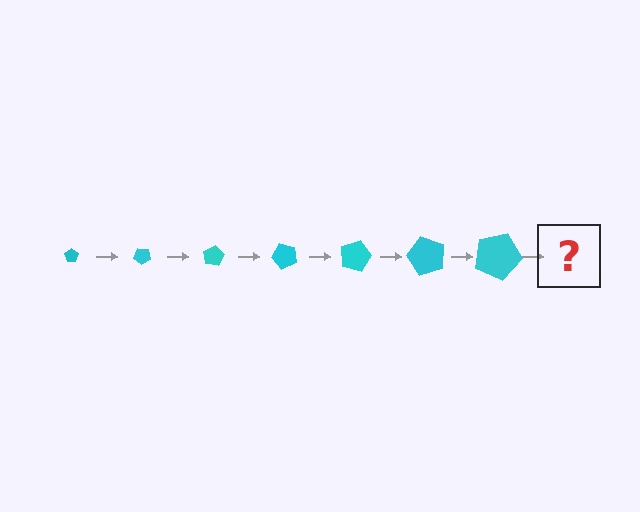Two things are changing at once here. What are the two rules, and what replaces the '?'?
The two rules are that the pentagon grows larger each step and it rotates 40 degrees each step. The '?' should be a pentagon, larger than the previous one and rotated 280 degrees from the start.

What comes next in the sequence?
The next element should be a pentagon, larger than the previous one and rotated 280 degrees from the start.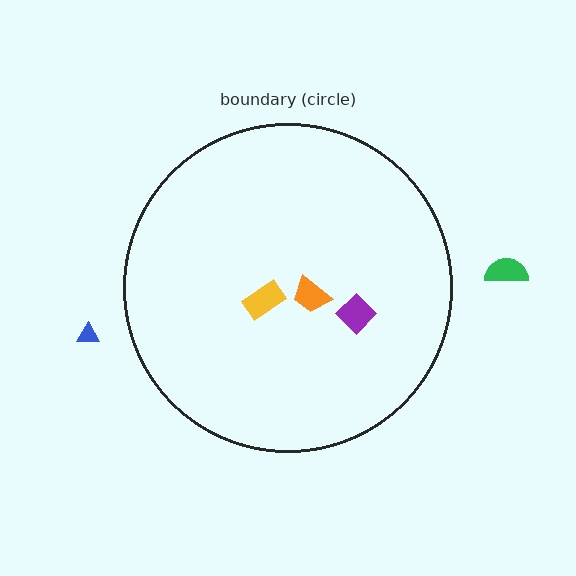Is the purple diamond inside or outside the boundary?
Inside.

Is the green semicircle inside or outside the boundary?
Outside.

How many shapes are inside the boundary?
3 inside, 2 outside.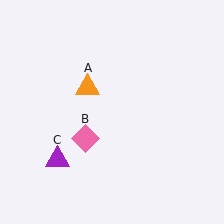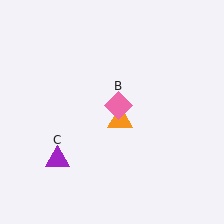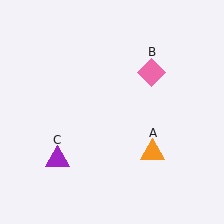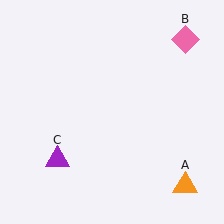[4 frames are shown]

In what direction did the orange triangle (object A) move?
The orange triangle (object A) moved down and to the right.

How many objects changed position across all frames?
2 objects changed position: orange triangle (object A), pink diamond (object B).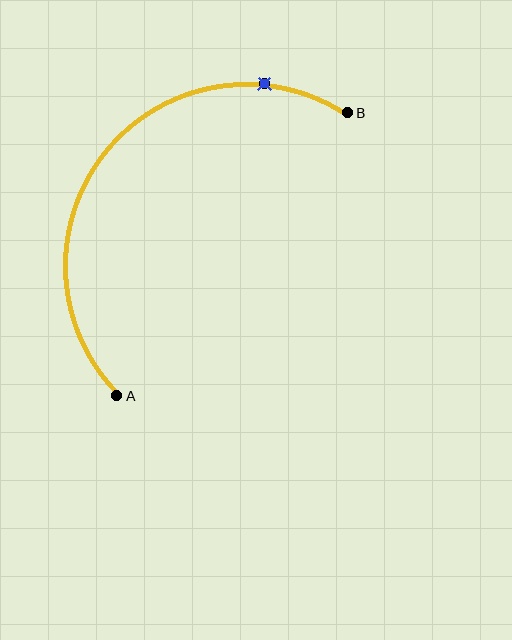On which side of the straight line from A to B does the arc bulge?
The arc bulges above and to the left of the straight line connecting A and B.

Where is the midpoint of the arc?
The arc midpoint is the point on the curve farthest from the straight line joining A and B. It sits above and to the left of that line.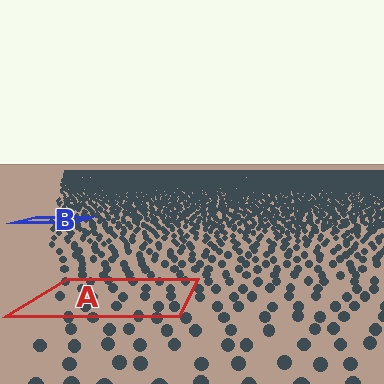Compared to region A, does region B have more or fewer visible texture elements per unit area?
Region B has more texture elements per unit area — they are packed more densely because it is farther away.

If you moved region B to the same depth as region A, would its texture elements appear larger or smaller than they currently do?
They would appear larger. At a closer depth, the same texture elements are projected at a bigger on-screen size.